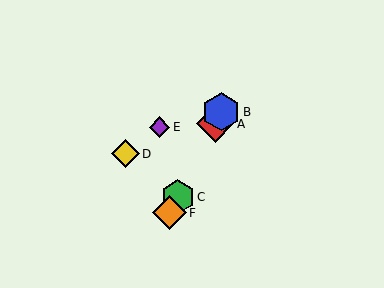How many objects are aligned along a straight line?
4 objects (A, B, C, F) are aligned along a straight line.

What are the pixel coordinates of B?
Object B is at (221, 112).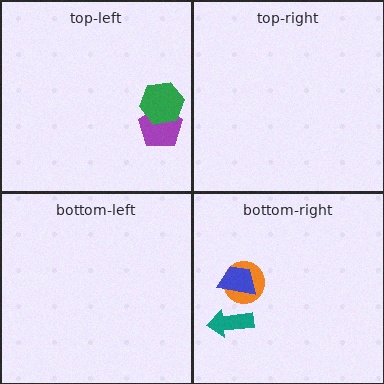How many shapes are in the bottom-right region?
3.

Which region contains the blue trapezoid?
The bottom-right region.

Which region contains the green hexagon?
The top-left region.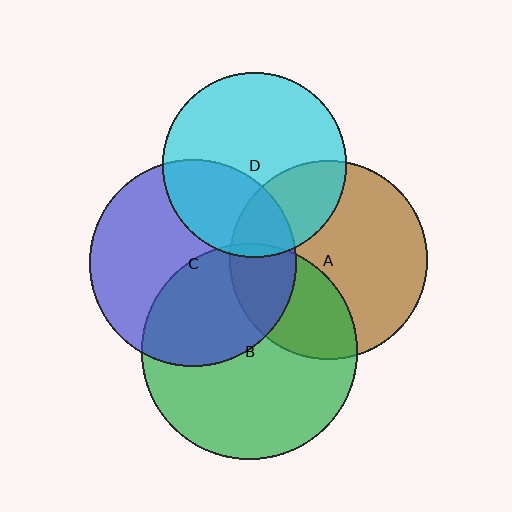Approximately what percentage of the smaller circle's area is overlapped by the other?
Approximately 25%.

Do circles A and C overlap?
Yes.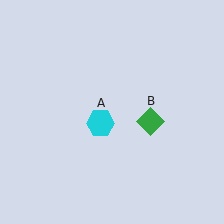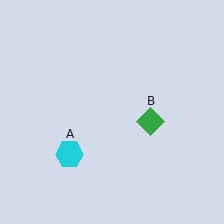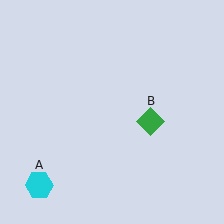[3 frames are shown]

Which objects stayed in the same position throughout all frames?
Green diamond (object B) remained stationary.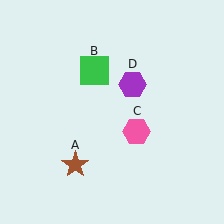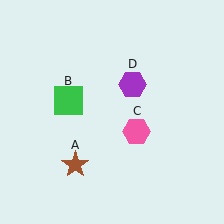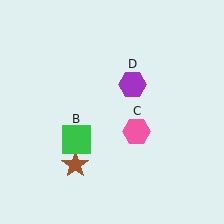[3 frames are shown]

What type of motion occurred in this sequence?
The green square (object B) rotated counterclockwise around the center of the scene.